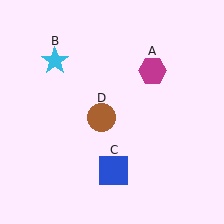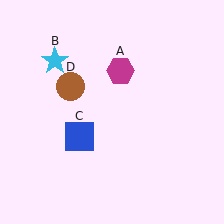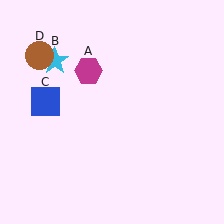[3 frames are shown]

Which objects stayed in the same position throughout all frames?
Cyan star (object B) remained stationary.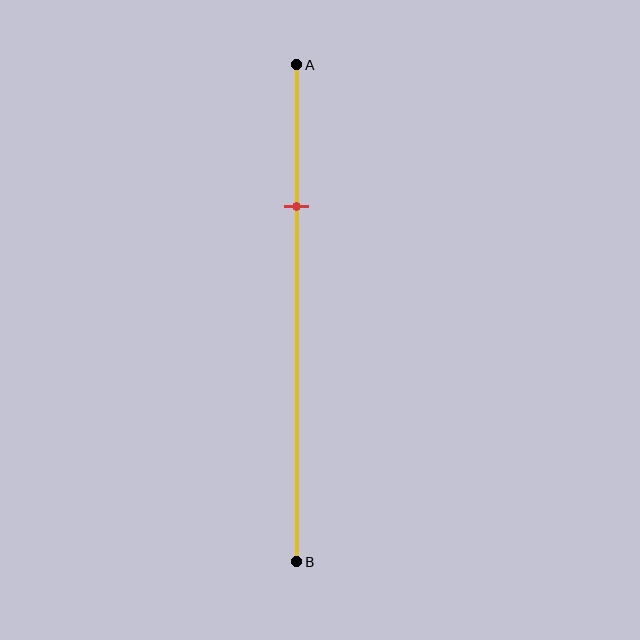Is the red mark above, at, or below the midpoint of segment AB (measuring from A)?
The red mark is above the midpoint of segment AB.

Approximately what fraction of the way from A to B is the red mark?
The red mark is approximately 30% of the way from A to B.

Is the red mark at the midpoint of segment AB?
No, the mark is at about 30% from A, not at the 50% midpoint.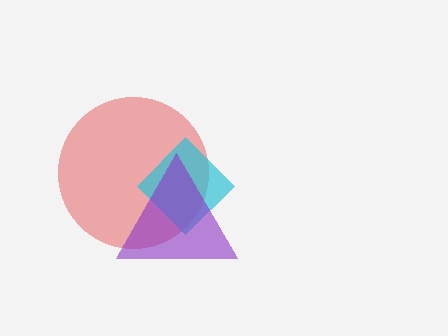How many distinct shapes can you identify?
There are 3 distinct shapes: a red circle, a cyan diamond, a purple triangle.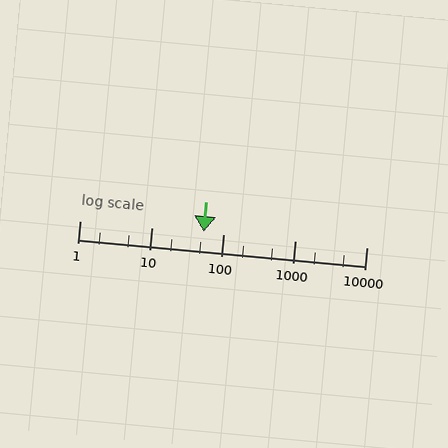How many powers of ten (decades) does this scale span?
The scale spans 4 decades, from 1 to 10000.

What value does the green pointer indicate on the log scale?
The pointer indicates approximately 53.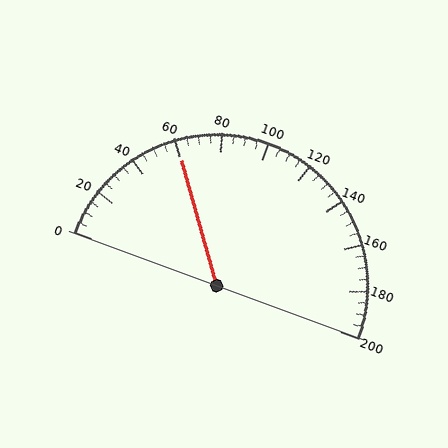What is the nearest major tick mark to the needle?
The nearest major tick mark is 60.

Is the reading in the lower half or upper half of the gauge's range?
The reading is in the lower half of the range (0 to 200).